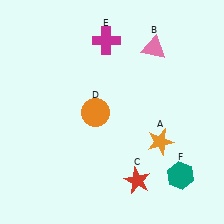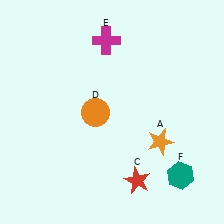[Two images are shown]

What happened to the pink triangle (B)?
The pink triangle (B) was removed in Image 2. It was in the top-right area of Image 1.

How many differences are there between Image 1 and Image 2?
There is 1 difference between the two images.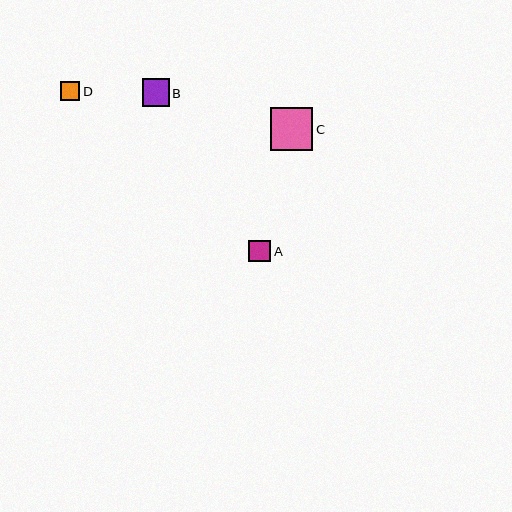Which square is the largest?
Square C is the largest with a size of approximately 43 pixels.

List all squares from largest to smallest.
From largest to smallest: C, B, A, D.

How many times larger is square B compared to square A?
Square B is approximately 1.3 times the size of square A.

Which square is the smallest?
Square D is the smallest with a size of approximately 19 pixels.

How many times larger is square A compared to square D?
Square A is approximately 1.1 times the size of square D.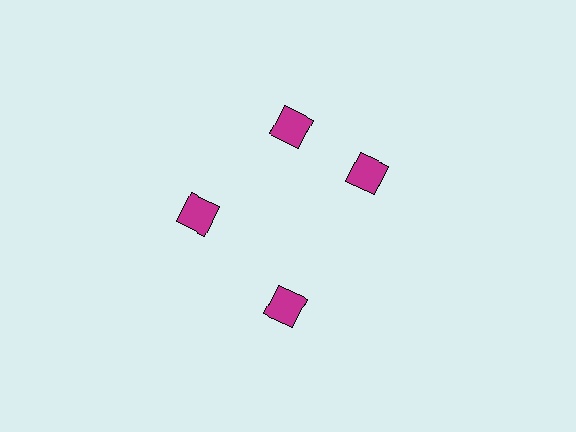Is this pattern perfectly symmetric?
No. The 4 magenta squares are arranged in a ring, but one element near the 3 o'clock position is rotated out of alignment along the ring, breaking the 4-fold rotational symmetry.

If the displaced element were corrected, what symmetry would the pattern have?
It would have 4-fold rotational symmetry — the pattern would map onto itself every 90 degrees.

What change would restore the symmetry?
The symmetry would be restored by rotating it back into even spacing with its neighbors so that all 4 squares sit at equal angles and equal distance from the center.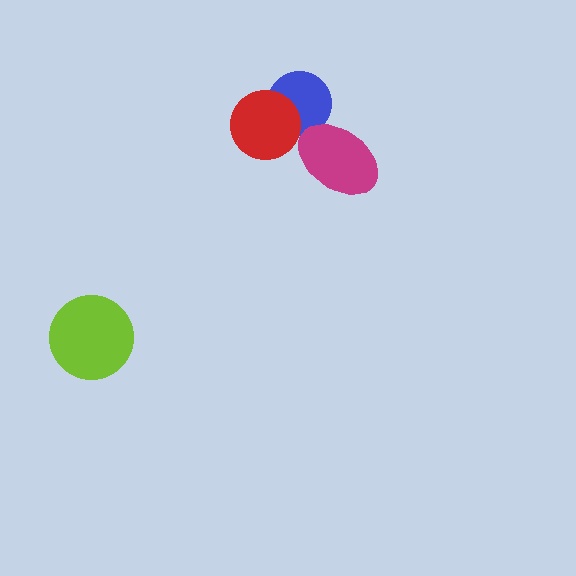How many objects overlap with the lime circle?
0 objects overlap with the lime circle.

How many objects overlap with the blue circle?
2 objects overlap with the blue circle.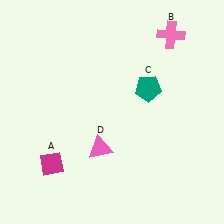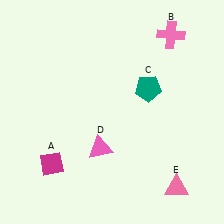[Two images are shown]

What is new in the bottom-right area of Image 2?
A pink triangle (E) was added in the bottom-right area of Image 2.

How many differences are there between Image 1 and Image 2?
There is 1 difference between the two images.